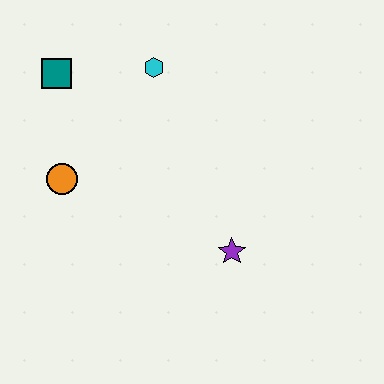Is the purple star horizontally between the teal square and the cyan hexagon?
No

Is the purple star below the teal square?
Yes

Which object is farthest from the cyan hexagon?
The purple star is farthest from the cyan hexagon.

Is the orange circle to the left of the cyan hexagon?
Yes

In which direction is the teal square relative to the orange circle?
The teal square is above the orange circle.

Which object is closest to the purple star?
The orange circle is closest to the purple star.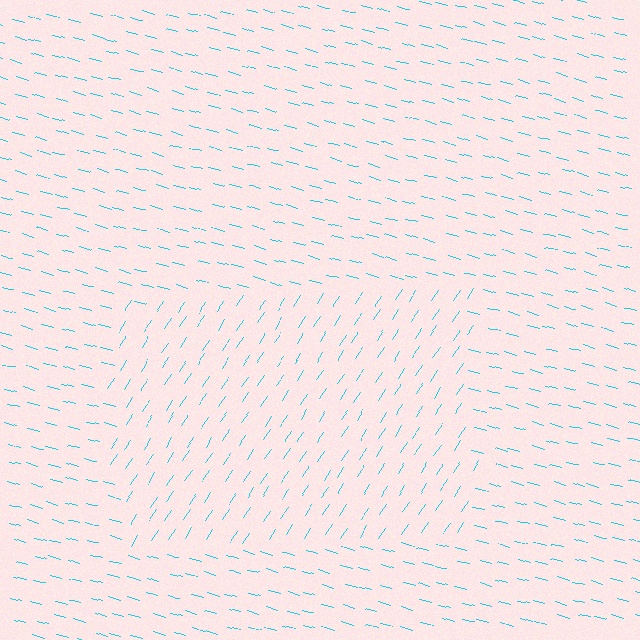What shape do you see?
I see a rectangle.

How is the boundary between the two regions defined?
The boundary is defined purely by a change in line orientation (approximately 72 degrees difference). All lines are the same color and thickness.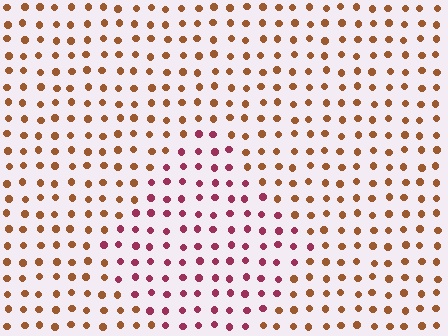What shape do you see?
I see a diamond.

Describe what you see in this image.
The image is filled with small brown elements in a uniform arrangement. A diamond-shaped region is visible where the elements are tinted to a slightly different hue, forming a subtle color boundary.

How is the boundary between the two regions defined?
The boundary is defined purely by a slight shift in hue (about 47 degrees). Spacing, size, and orientation are identical on both sides.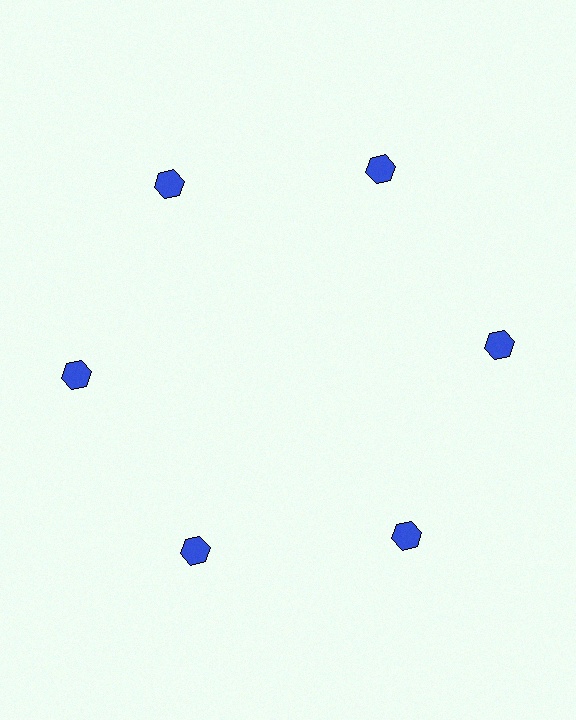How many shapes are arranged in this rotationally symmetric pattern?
There are 6 shapes, arranged in 6 groups of 1.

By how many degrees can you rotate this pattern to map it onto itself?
The pattern maps onto itself every 60 degrees of rotation.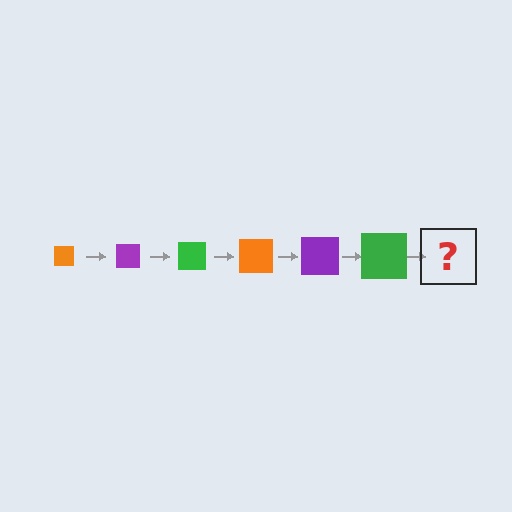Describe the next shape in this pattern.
It should be an orange square, larger than the previous one.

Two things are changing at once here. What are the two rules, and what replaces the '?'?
The two rules are that the square grows larger each step and the color cycles through orange, purple, and green. The '?' should be an orange square, larger than the previous one.